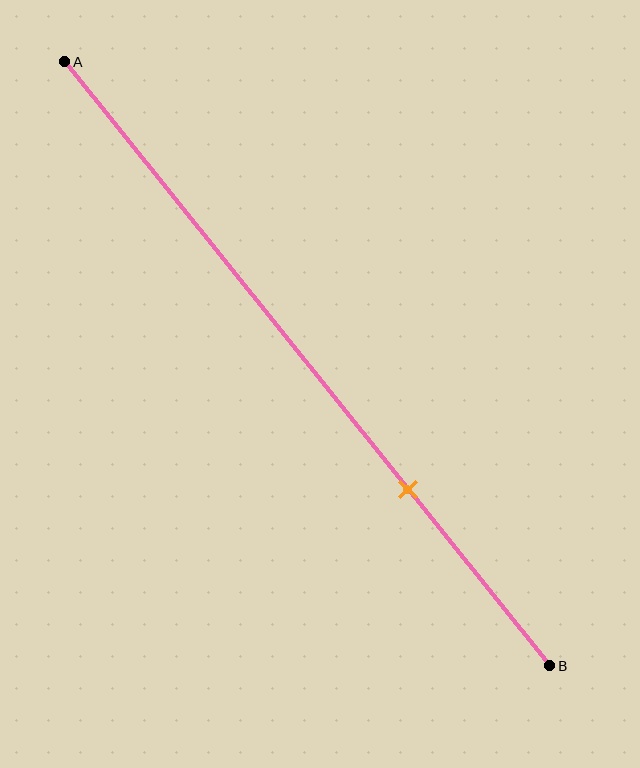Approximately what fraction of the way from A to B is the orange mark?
The orange mark is approximately 70% of the way from A to B.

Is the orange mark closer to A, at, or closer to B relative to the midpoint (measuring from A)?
The orange mark is closer to point B than the midpoint of segment AB.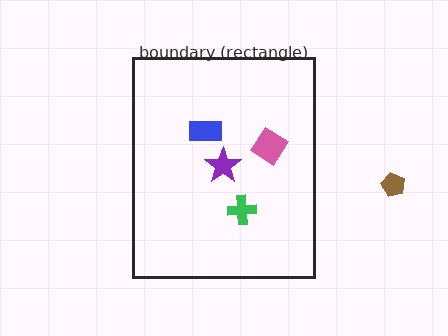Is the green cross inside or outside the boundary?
Inside.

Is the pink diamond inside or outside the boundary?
Inside.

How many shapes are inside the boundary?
4 inside, 1 outside.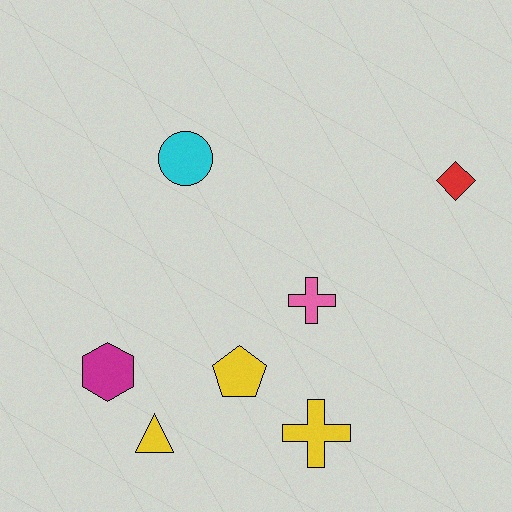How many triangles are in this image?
There is 1 triangle.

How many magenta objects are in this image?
There is 1 magenta object.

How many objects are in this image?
There are 7 objects.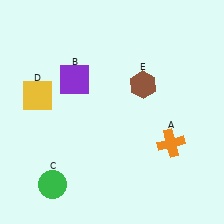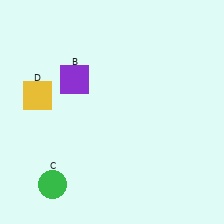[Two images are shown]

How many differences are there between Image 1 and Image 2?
There are 2 differences between the two images.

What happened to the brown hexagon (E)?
The brown hexagon (E) was removed in Image 2. It was in the top-right area of Image 1.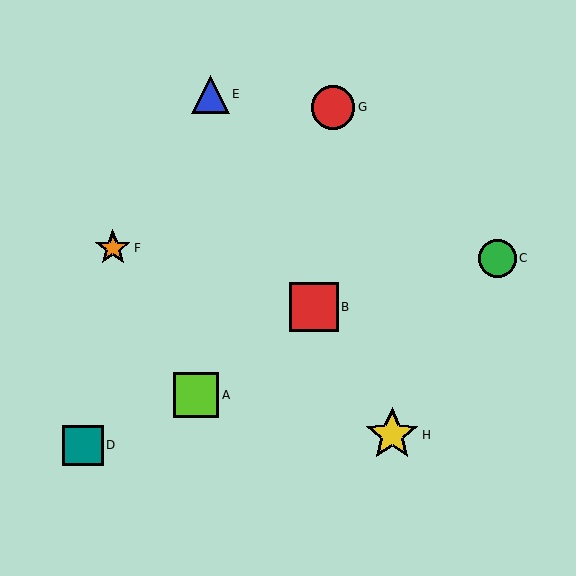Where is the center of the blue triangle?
The center of the blue triangle is at (211, 94).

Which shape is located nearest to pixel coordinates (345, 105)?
The red circle (labeled G) at (333, 107) is nearest to that location.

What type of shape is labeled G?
Shape G is a red circle.